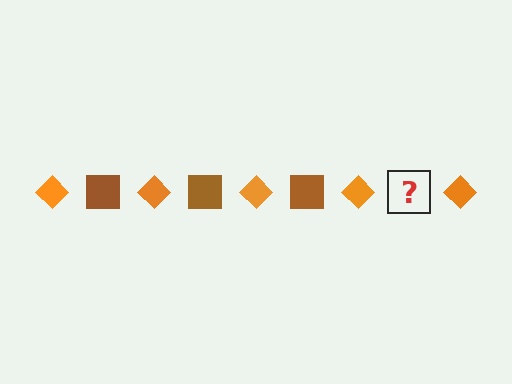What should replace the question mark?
The question mark should be replaced with a brown square.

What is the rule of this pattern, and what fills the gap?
The rule is that the pattern alternates between orange diamond and brown square. The gap should be filled with a brown square.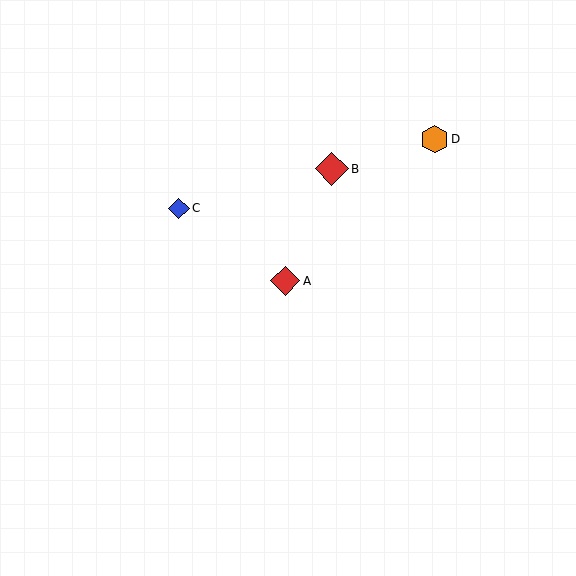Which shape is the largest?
The red diamond (labeled B) is the largest.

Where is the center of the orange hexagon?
The center of the orange hexagon is at (434, 139).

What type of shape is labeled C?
Shape C is a blue diamond.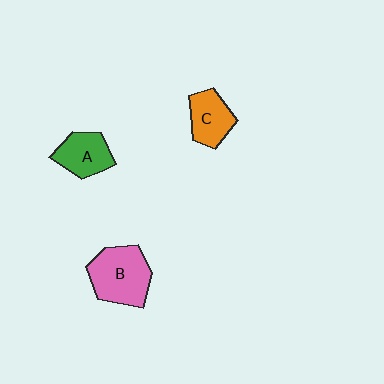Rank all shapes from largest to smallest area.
From largest to smallest: B (pink), A (green), C (orange).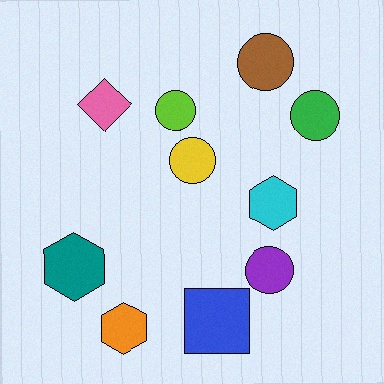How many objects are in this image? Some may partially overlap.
There are 10 objects.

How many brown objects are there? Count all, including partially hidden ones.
There is 1 brown object.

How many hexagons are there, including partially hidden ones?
There are 3 hexagons.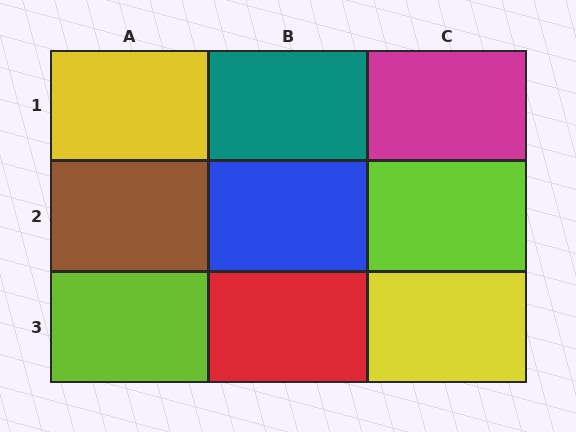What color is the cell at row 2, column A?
Brown.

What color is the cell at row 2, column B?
Blue.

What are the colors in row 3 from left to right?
Lime, red, yellow.